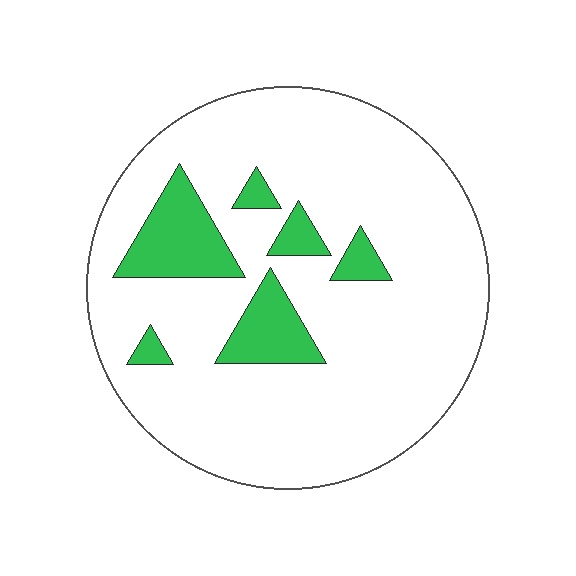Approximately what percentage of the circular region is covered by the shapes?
Approximately 15%.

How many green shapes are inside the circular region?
6.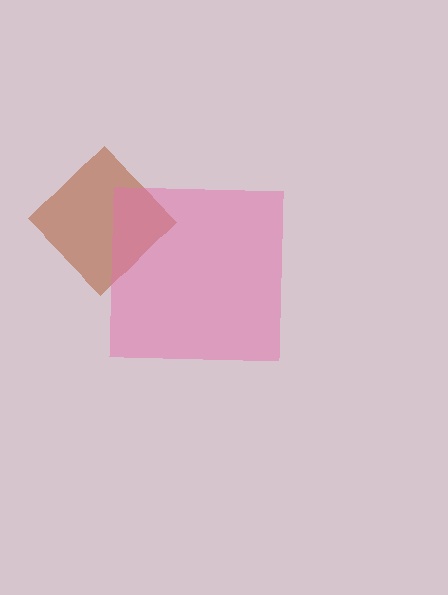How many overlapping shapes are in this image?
There are 2 overlapping shapes in the image.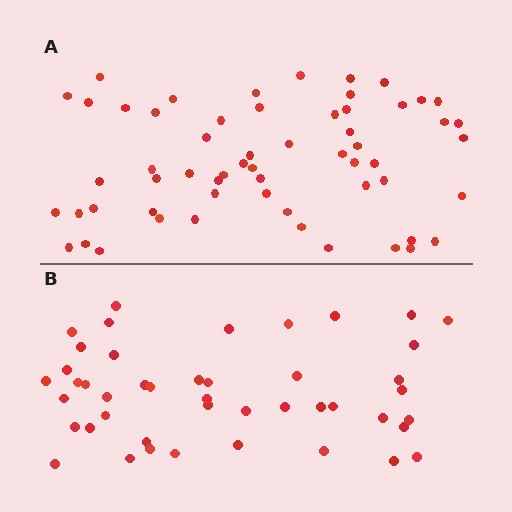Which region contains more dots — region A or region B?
Region A (the top region) has more dots.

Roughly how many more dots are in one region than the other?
Region A has approximately 15 more dots than region B.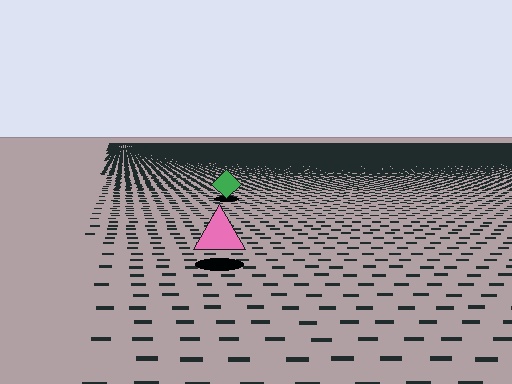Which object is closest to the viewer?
The pink triangle is closest. The texture marks near it are larger and more spread out.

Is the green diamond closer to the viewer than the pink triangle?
No. The pink triangle is closer — you can tell from the texture gradient: the ground texture is coarser near it.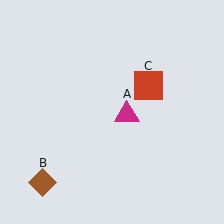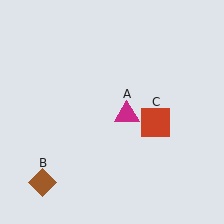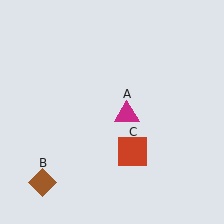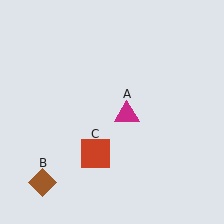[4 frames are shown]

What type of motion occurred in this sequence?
The red square (object C) rotated clockwise around the center of the scene.